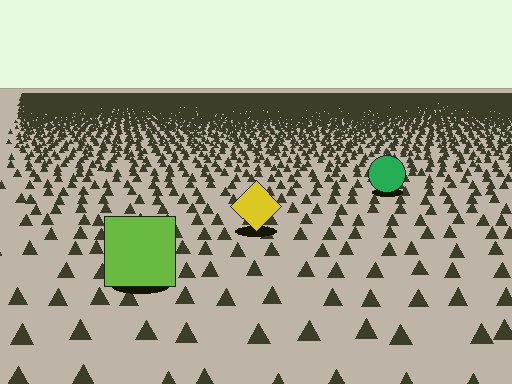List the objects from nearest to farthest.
From nearest to farthest: the lime square, the yellow diamond, the green circle.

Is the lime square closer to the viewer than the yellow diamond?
Yes. The lime square is closer — you can tell from the texture gradient: the ground texture is coarser near it.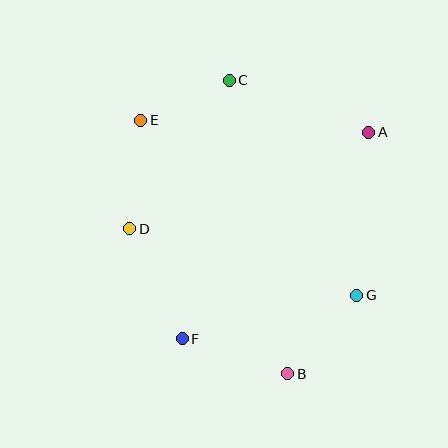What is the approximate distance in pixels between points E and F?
The distance between E and F is approximately 223 pixels.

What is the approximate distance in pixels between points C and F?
The distance between C and F is approximately 263 pixels.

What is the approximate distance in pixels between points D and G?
The distance between D and G is approximately 236 pixels.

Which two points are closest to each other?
Points C and E are closest to each other.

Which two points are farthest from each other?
Points B and C are farthest from each other.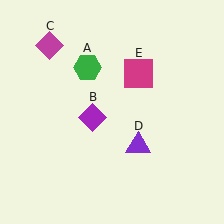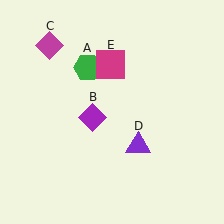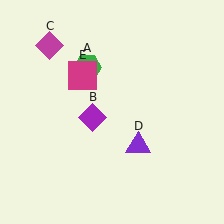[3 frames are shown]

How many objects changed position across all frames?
1 object changed position: magenta square (object E).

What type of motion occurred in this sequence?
The magenta square (object E) rotated counterclockwise around the center of the scene.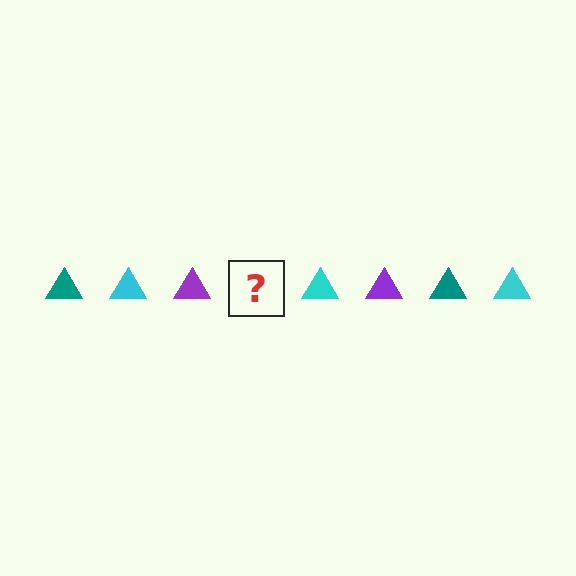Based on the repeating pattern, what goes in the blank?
The blank should be a teal triangle.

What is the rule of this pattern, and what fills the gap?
The rule is that the pattern cycles through teal, cyan, purple triangles. The gap should be filled with a teal triangle.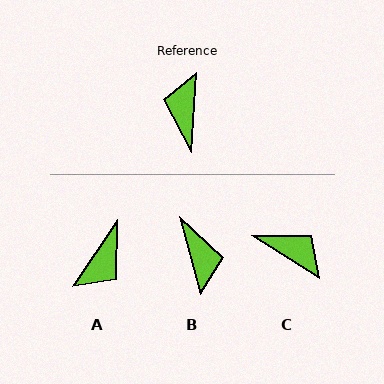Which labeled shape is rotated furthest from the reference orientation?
B, about 161 degrees away.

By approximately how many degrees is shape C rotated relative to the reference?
Approximately 119 degrees clockwise.